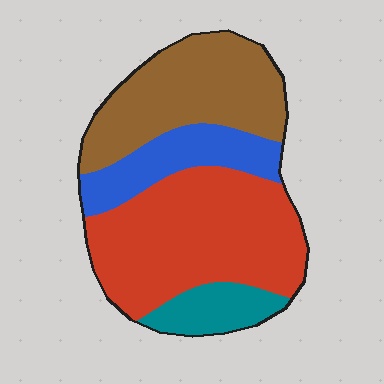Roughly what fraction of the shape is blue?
Blue takes up about one sixth (1/6) of the shape.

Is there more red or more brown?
Red.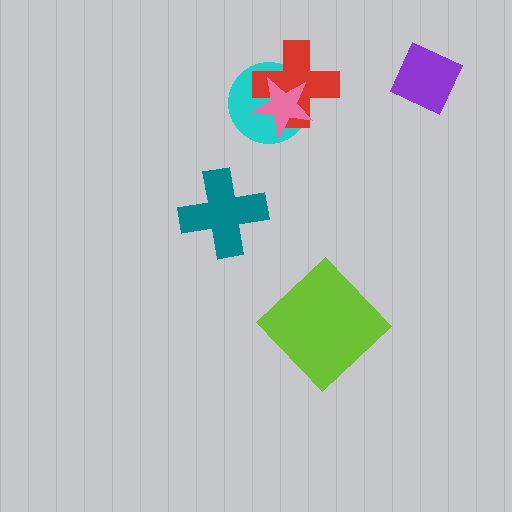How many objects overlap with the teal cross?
0 objects overlap with the teal cross.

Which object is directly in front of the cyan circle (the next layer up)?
The red cross is directly in front of the cyan circle.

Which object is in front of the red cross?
The pink star is in front of the red cross.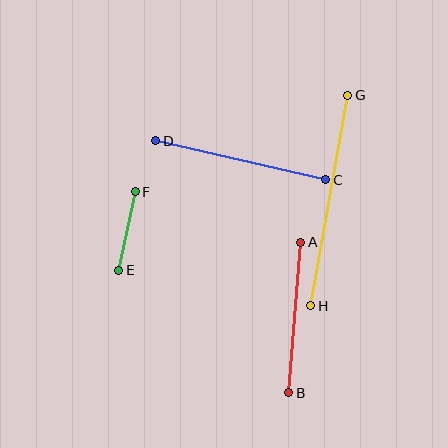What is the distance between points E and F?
The distance is approximately 80 pixels.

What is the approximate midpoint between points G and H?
The midpoint is at approximately (329, 200) pixels.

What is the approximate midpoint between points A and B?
The midpoint is at approximately (295, 318) pixels.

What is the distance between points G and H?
The distance is approximately 214 pixels.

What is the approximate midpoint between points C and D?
The midpoint is at approximately (241, 160) pixels.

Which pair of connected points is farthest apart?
Points G and H are farthest apart.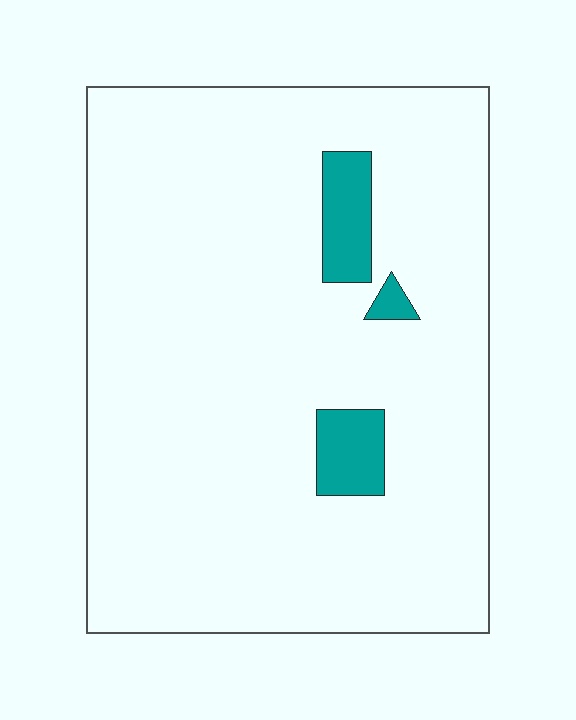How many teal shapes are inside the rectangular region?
3.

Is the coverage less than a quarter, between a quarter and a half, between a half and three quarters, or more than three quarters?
Less than a quarter.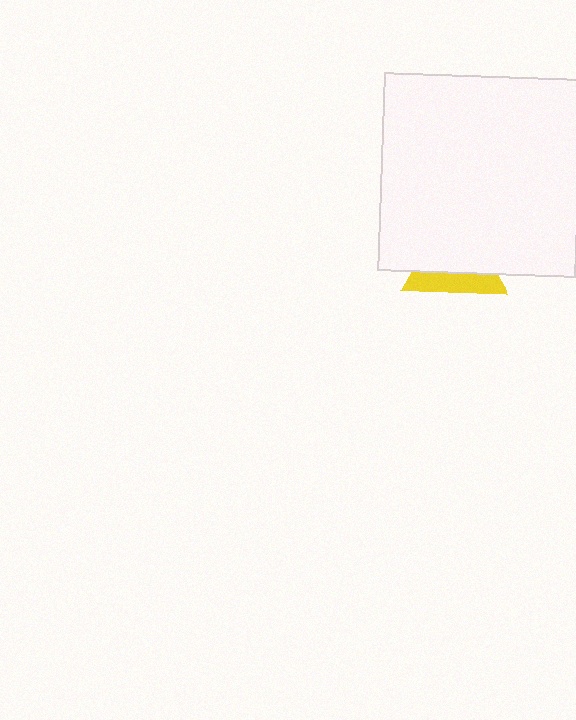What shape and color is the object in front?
The object in front is a white square.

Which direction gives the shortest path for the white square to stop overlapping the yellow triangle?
Moving up gives the shortest separation.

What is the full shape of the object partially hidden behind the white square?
The partially hidden object is a yellow triangle.